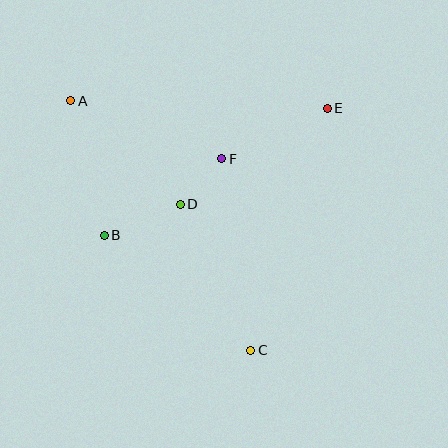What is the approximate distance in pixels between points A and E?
The distance between A and E is approximately 257 pixels.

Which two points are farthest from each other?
Points A and C are farthest from each other.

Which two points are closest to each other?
Points D and F are closest to each other.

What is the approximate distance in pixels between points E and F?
The distance between E and F is approximately 117 pixels.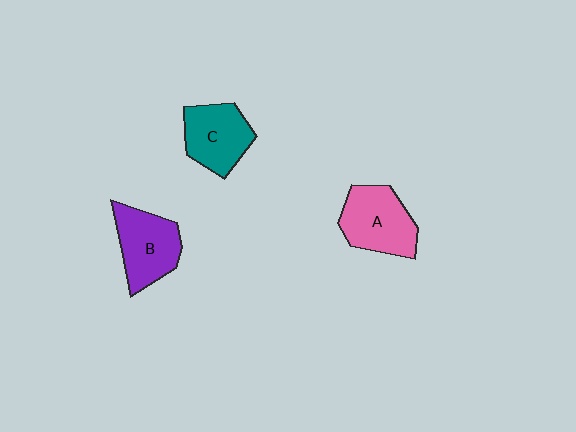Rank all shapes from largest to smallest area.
From largest to smallest: A (pink), B (purple), C (teal).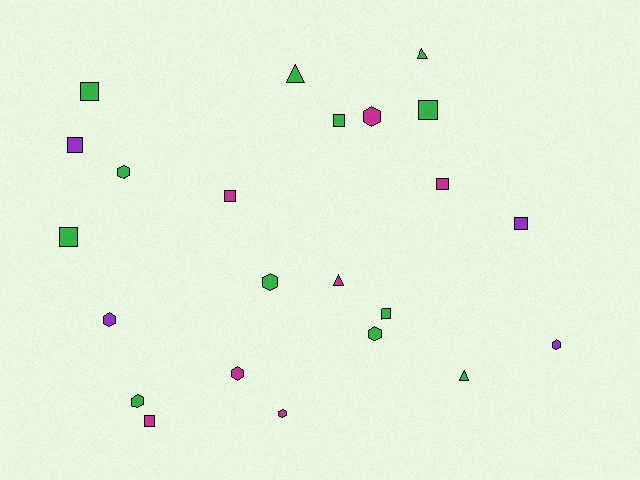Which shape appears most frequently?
Square, with 10 objects.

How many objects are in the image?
There are 23 objects.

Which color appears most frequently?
Green, with 12 objects.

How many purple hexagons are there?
There are 2 purple hexagons.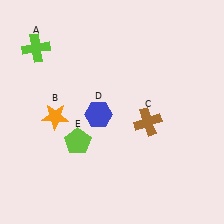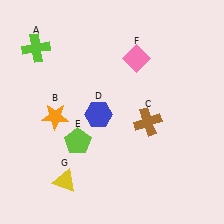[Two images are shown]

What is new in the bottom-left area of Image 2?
A yellow triangle (G) was added in the bottom-left area of Image 2.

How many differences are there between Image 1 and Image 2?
There are 2 differences between the two images.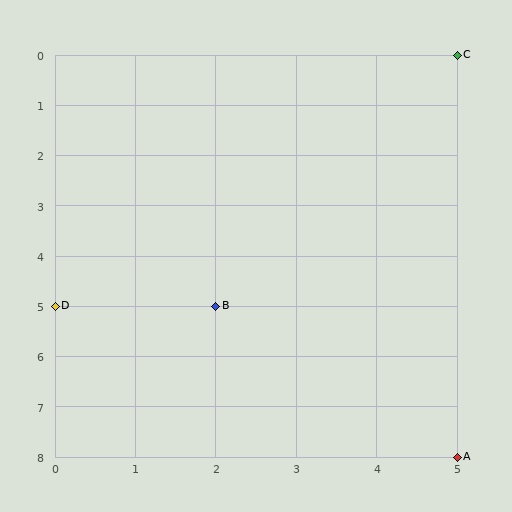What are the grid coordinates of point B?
Point B is at grid coordinates (2, 5).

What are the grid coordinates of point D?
Point D is at grid coordinates (0, 5).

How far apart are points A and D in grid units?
Points A and D are 5 columns and 3 rows apart (about 5.8 grid units diagonally).